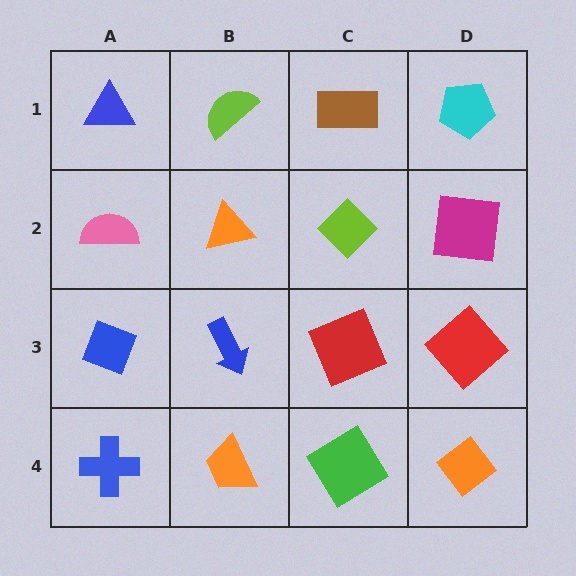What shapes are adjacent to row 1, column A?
A pink semicircle (row 2, column A), a lime semicircle (row 1, column B).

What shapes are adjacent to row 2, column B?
A lime semicircle (row 1, column B), a blue arrow (row 3, column B), a pink semicircle (row 2, column A), a lime diamond (row 2, column C).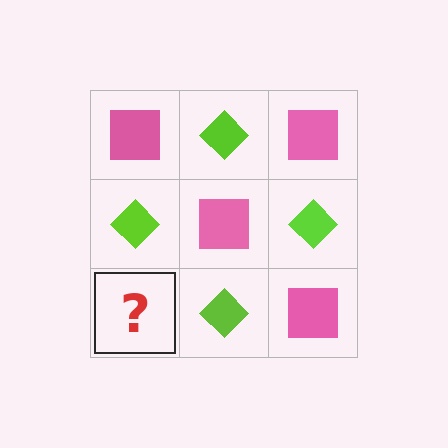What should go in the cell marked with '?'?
The missing cell should contain a pink square.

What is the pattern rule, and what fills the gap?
The rule is that it alternates pink square and lime diamond in a checkerboard pattern. The gap should be filled with a pink square.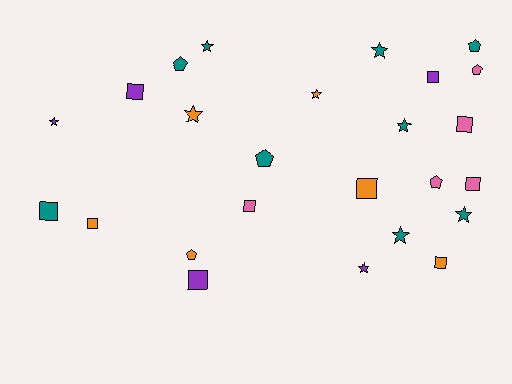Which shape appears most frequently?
Square, with 10 objects.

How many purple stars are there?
There are 2 purple stars.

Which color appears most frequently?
Teal, with 9 objects.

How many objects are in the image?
There are 25 objects.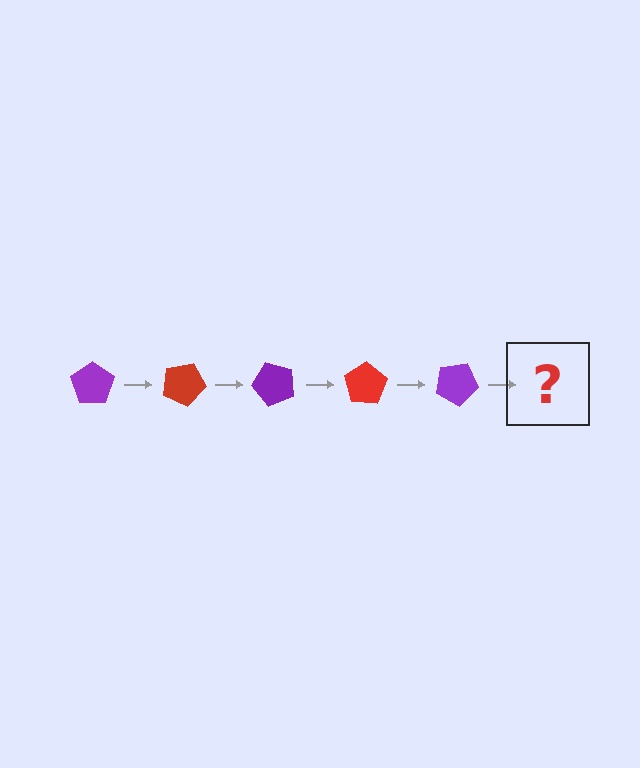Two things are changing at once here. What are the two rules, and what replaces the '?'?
The two rules are that it rotates 25 degrees each step and the color cycles through purple and red. The '?' should be a red pentagon, rotated 125 degrees from the start.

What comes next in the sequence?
The next element should be a red pentagon, rotated 125 degrees from the start.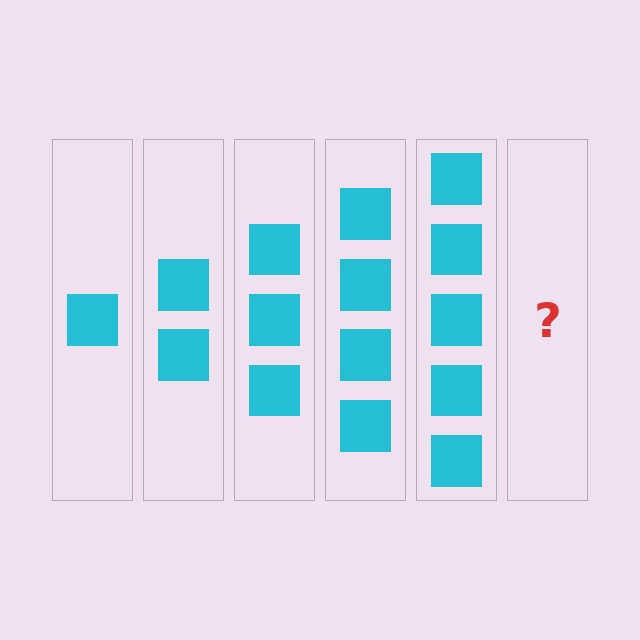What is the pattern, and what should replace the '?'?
The pattern is that each step adds one more square. The '?' should be 6 squares.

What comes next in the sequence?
The next element should be 6 squares.